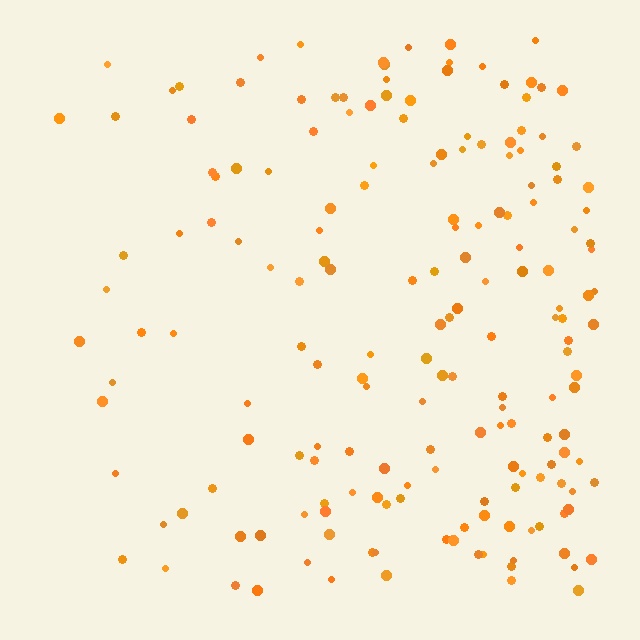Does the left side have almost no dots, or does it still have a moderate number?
Still a moderate number, just noticeably fewer than the right.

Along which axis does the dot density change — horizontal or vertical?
Horizontal.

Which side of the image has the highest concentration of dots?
The right.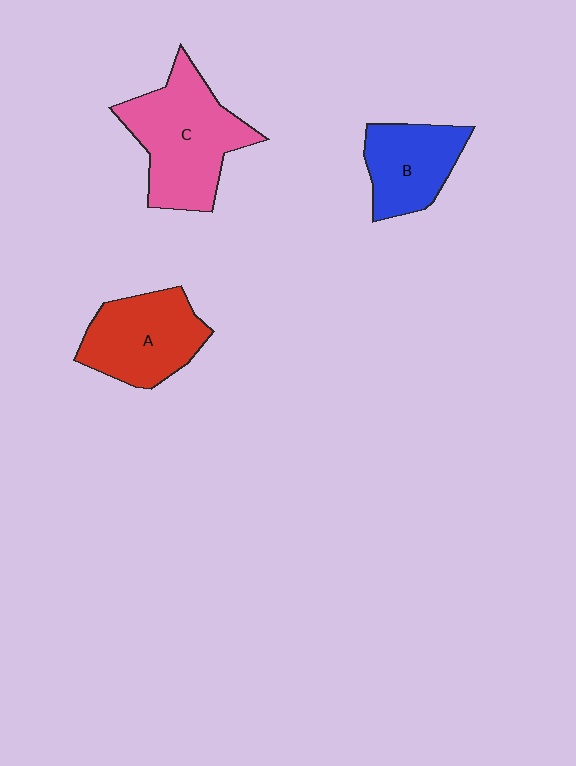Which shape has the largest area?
Shape C (pink).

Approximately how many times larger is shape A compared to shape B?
Approximately 1.2 times.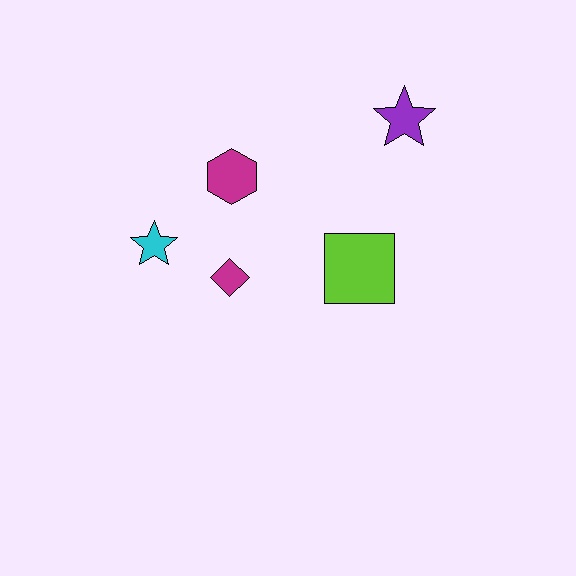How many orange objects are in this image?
There are no orange objects.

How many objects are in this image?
There are 5 objects.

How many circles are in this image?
There are no circles.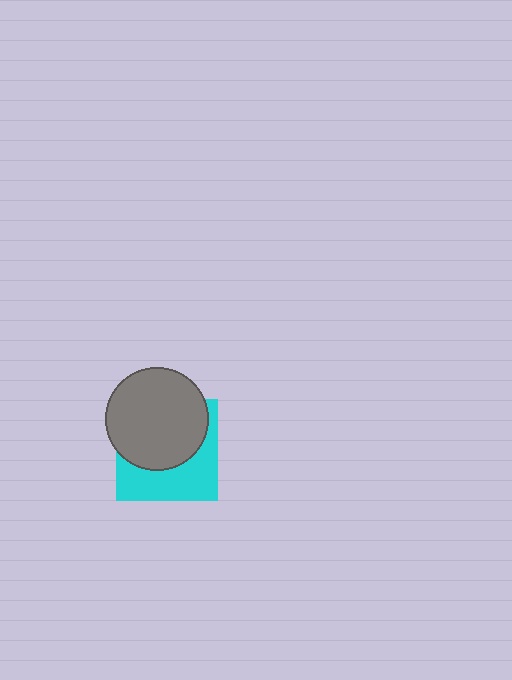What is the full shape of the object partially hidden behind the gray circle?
The partially hidden object is a cyan square.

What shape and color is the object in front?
The object in front is a gray circle.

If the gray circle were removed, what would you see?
You would see the complete cyan square.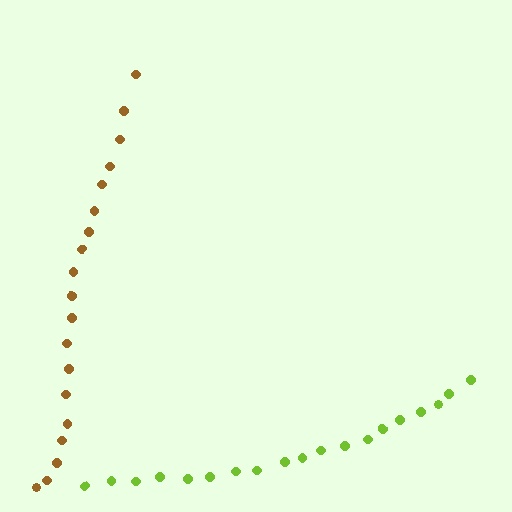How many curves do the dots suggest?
There are 2 distinct paths.